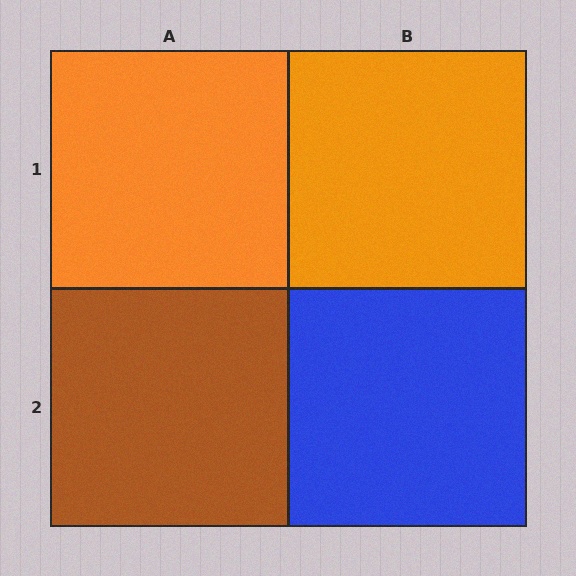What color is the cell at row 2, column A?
Brown.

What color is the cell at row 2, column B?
Blue.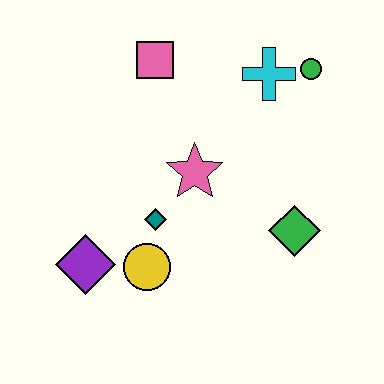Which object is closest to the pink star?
The teal diamond is closest to the pink star.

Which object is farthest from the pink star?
The green circle is farthest from the pink star.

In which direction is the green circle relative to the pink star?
The green circle is to the right of the pink star.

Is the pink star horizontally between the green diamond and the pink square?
Yes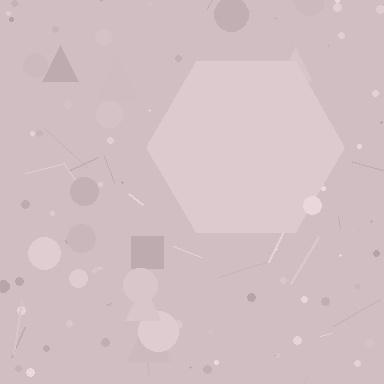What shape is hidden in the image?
A hexagon is hidden in the image.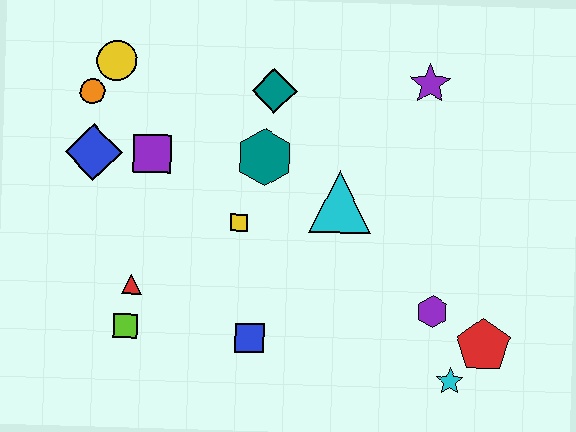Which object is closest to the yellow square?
The teal hexagon is closest to the yellow square.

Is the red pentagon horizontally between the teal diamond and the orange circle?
No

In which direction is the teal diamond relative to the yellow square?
The teal diamond is above the yellow square.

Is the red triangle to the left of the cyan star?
Yes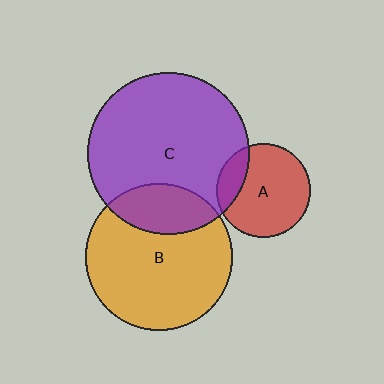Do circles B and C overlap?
Yes.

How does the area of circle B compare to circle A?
Approximately 2.4 times.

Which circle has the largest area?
Circle C (purple).